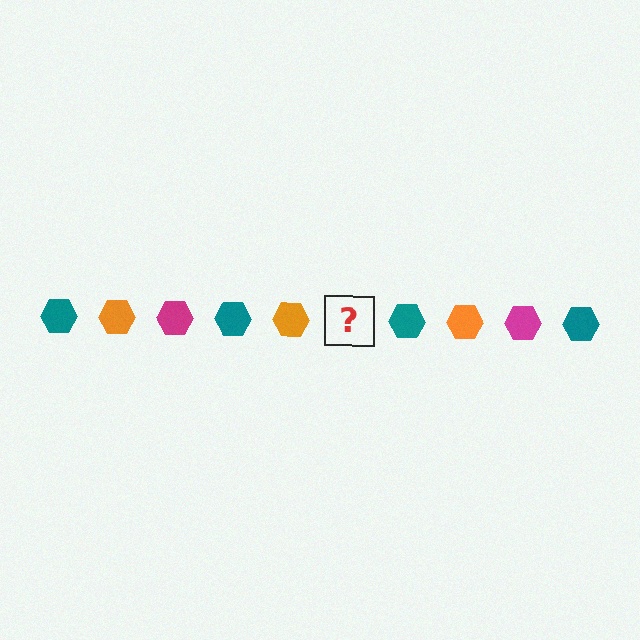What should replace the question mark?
The question mark should be replaced with a magenta hexagon.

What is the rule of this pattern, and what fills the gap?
The rule is that the pattern cycles through teal, orange, magenta hexagons. The gap should be filled with a magenta hexagon.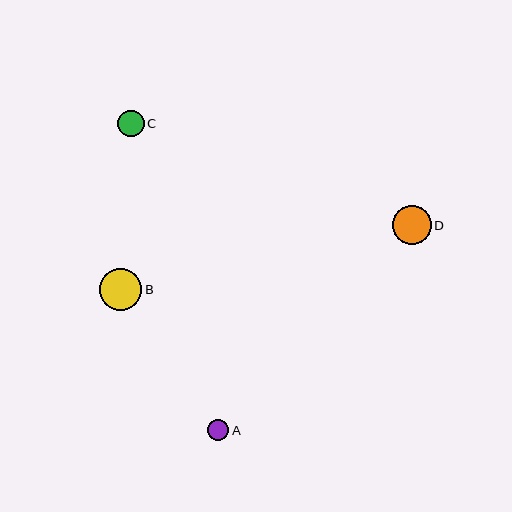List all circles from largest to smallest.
From largest to smallest: B, D, C, A.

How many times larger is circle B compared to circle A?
Circle B is approximately 2.0 times the size of circle A.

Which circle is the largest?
Circle B is the largest with a size of approximately 42 pixels.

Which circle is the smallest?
Circle A is the smallest with a size of approximately 21 pixels.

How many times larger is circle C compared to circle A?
Circle C is approximately 1.2 times the size of circle A.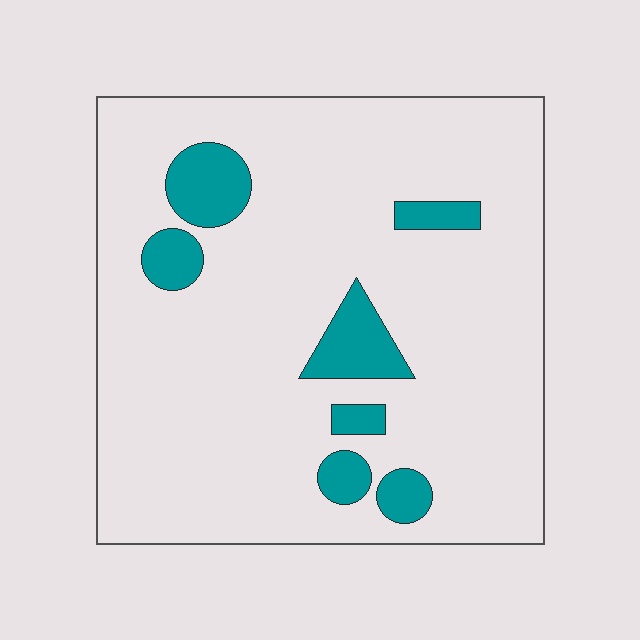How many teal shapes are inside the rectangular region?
7.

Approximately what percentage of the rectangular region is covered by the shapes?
Approximately 10%.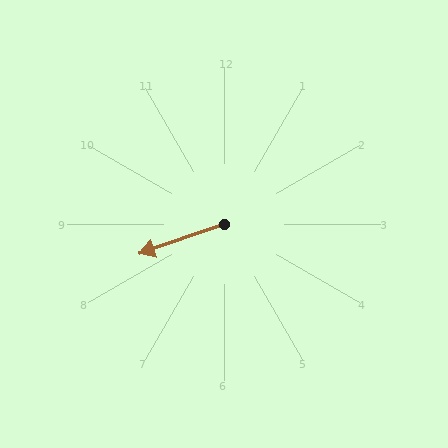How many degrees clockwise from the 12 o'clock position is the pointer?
Approximately 251 degrees.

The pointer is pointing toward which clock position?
Roughly 8 o'clock.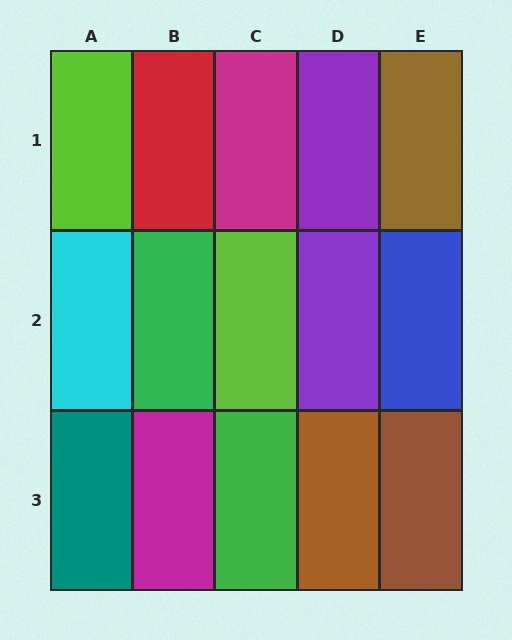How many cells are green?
2 cells are green.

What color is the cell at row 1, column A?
Lime.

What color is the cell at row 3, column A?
Teal.